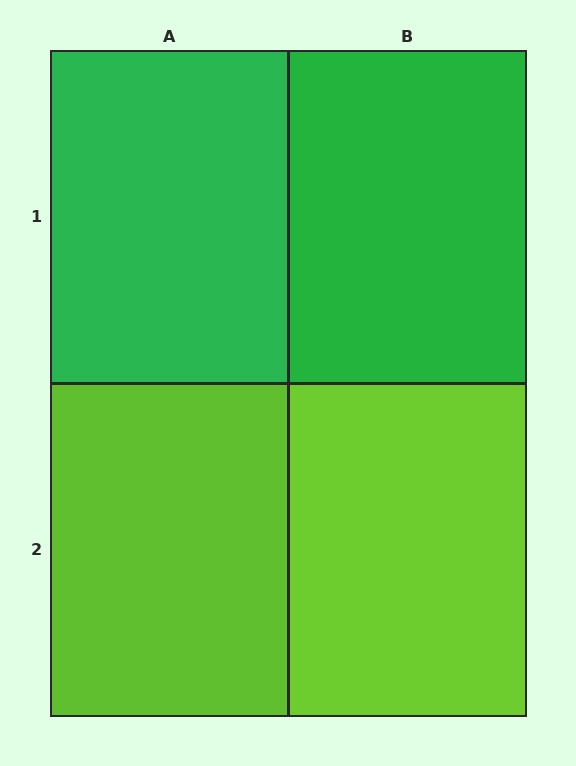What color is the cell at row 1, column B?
Green.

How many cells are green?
2 cells are green.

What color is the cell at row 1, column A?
Green.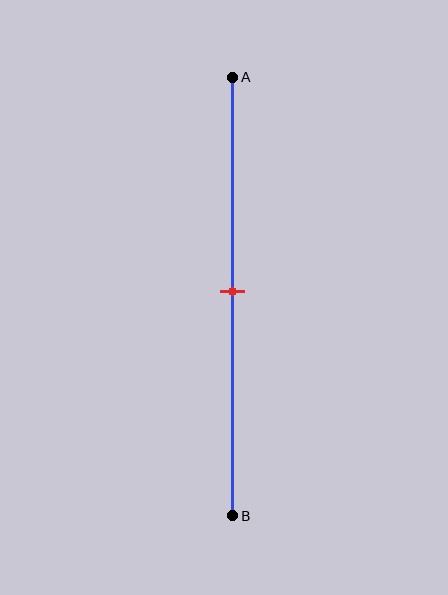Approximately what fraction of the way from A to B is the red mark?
The red mark is approximately 50% of the way from A to B.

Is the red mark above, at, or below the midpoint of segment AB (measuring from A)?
The red mark is approximately at the midpoint of segment AB.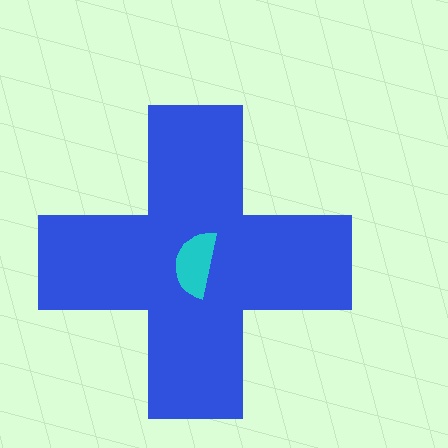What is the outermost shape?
The blue cross.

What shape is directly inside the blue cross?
The cyan semicircle.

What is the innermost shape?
The cyan semicircle.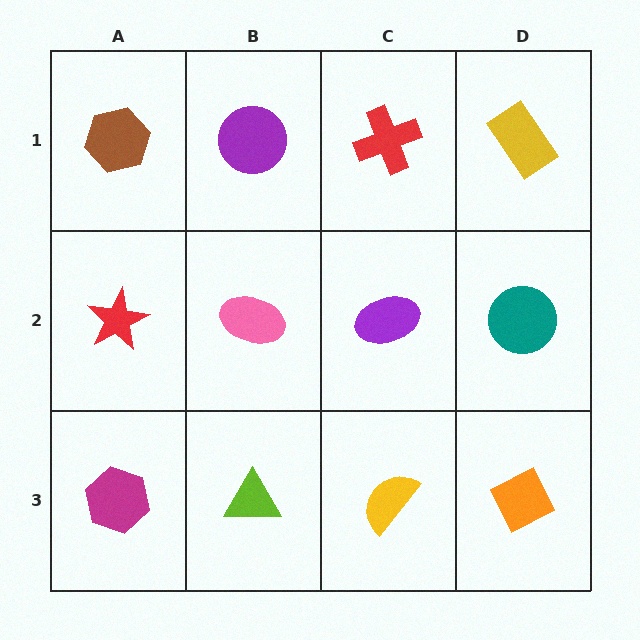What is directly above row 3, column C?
A purple ellipse.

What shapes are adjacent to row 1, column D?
A teal circle (row 2, column D), a red cross (row 1, column C).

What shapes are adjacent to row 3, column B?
A pink ellipse (row 2, column B), a magenta hexagon (row 3, column A), a yellow semicircle (row 3, column C).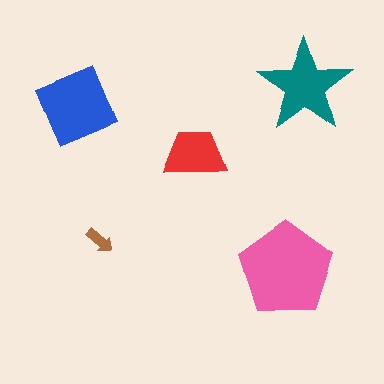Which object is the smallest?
The brown arrow.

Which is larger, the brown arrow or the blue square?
The blue square.